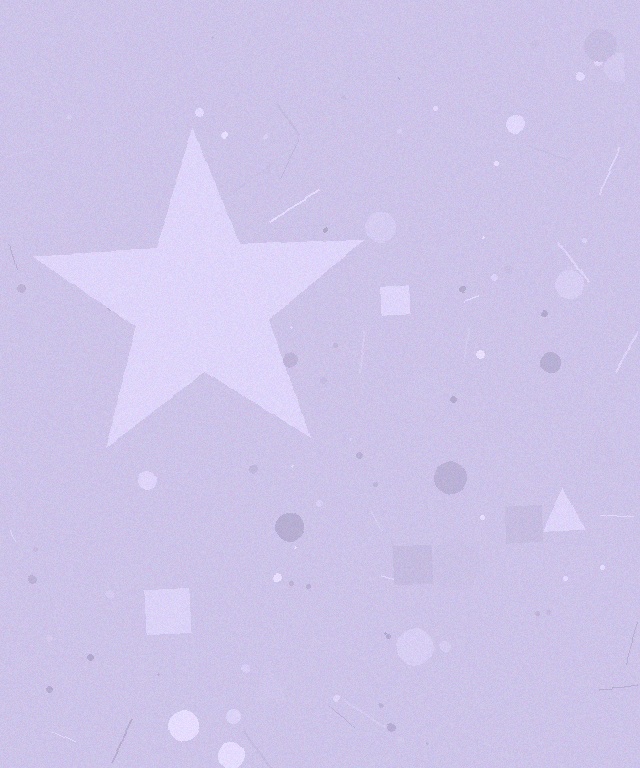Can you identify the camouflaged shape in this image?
The camouflaged shape is a star.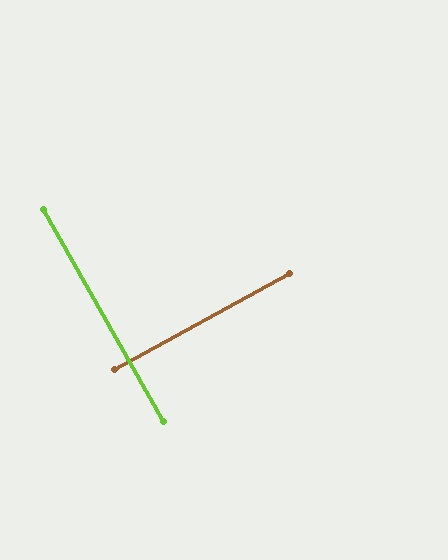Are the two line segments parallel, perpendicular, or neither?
Perpendicular — they meet at approximately 89°.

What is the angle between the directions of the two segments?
Approximately 89 degrees.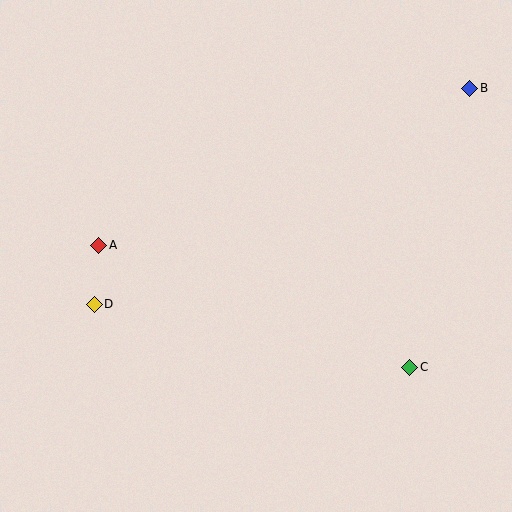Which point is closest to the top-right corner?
Point B is closest to the top-right corner.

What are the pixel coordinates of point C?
Point C is at (410, 367).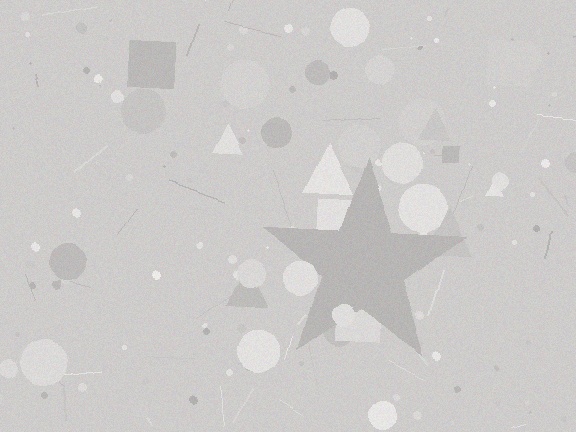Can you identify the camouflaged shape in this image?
The camouflaged shape is a star.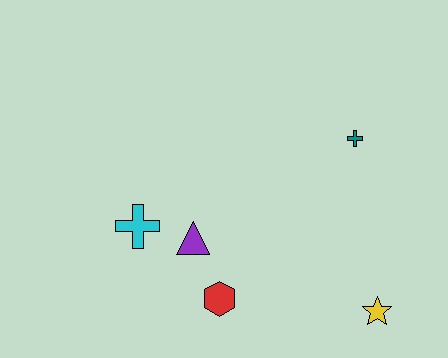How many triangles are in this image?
There is 1 triangle.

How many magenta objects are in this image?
There are no magenta objects.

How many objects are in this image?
There are 5 objects.